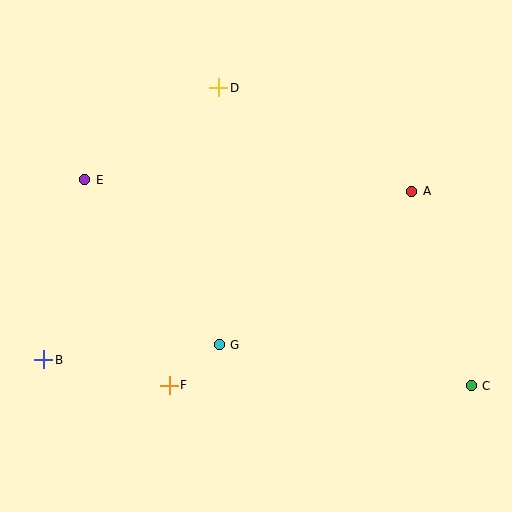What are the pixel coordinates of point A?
Point A is at (412, 191).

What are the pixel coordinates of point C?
Point C is at (471, 386).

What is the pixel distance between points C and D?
The distance between C and D is 391 pixels.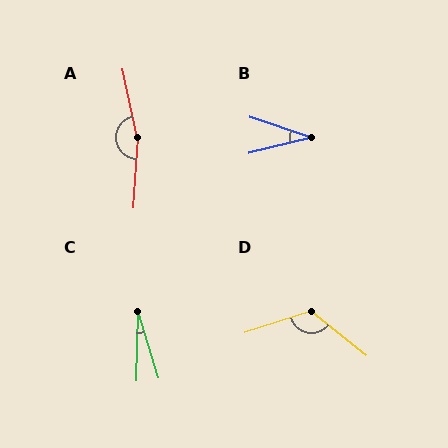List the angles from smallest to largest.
C (18°), B (33°), D (123°), A (165°).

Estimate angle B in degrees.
Approximately 33 degrees.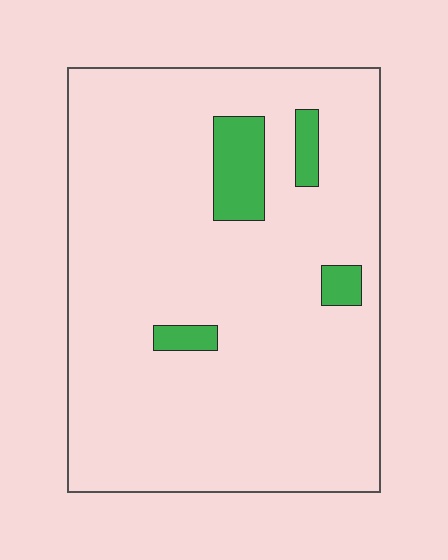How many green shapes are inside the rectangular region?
4.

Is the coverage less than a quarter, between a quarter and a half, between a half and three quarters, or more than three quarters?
Less than a quarter.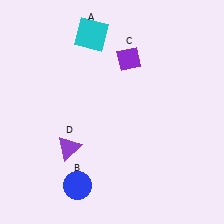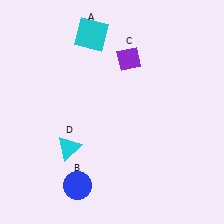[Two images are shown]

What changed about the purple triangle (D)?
In Image 1, D is purple. In Image 2, it changed to cyan.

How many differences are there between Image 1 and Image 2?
There is 1 difference between the two images.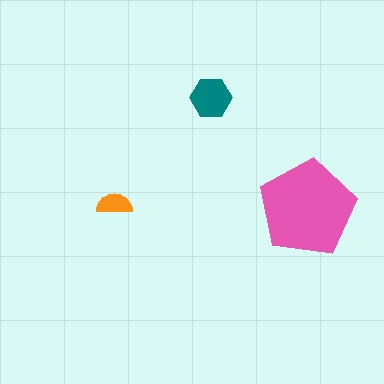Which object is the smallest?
The orange semicircle.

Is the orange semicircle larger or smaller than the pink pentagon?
Smaller.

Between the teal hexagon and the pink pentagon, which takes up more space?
The pink pentagon.